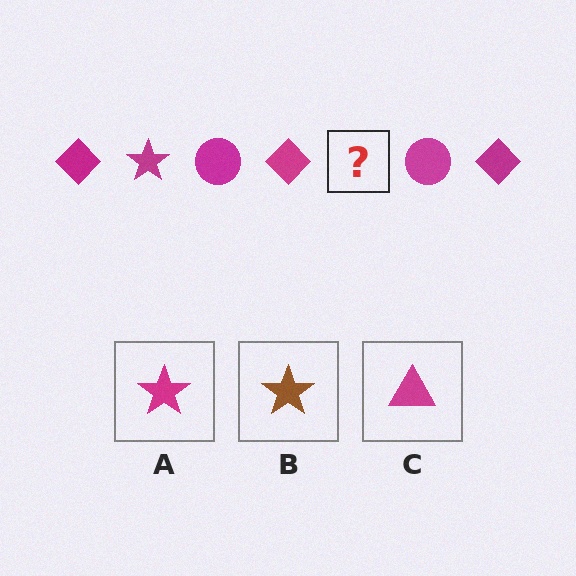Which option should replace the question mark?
Option A.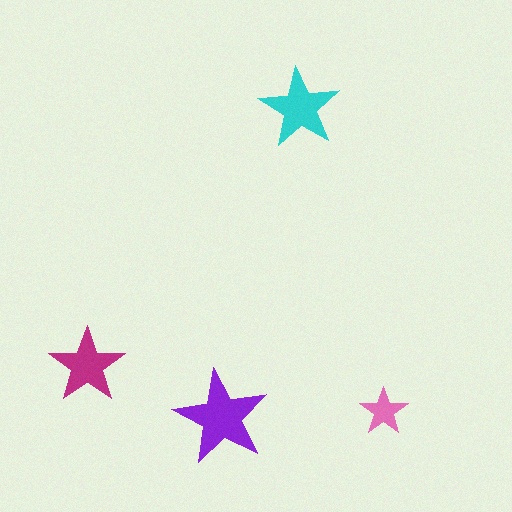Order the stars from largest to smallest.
the purple one, the cyan one, the magenta one, the pink one.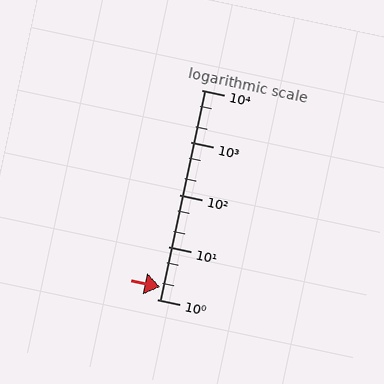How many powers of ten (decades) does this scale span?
The scale spans 4 decades, from 1 to 10000.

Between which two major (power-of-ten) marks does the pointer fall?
The pointer is between 1 and 10.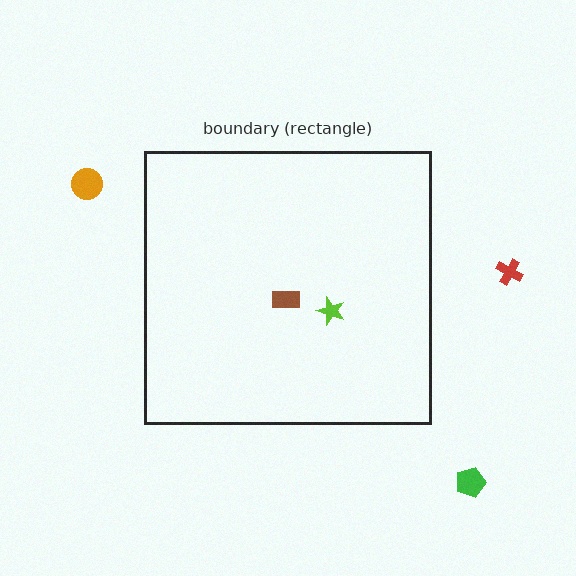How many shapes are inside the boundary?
2 inside, 3 outside.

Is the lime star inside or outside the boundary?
Inside.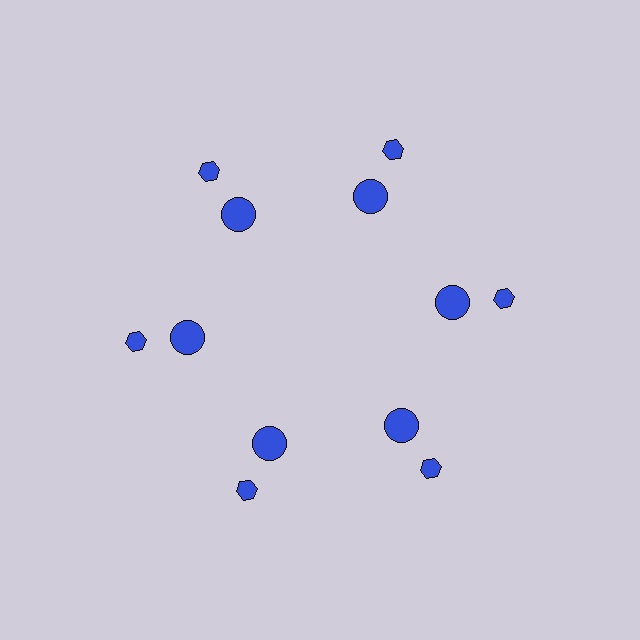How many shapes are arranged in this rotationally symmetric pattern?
There are 12 shapes, arranged in 6 groups of 2.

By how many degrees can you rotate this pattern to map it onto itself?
The pattern maps onto itself every 60 degrees of rotation.